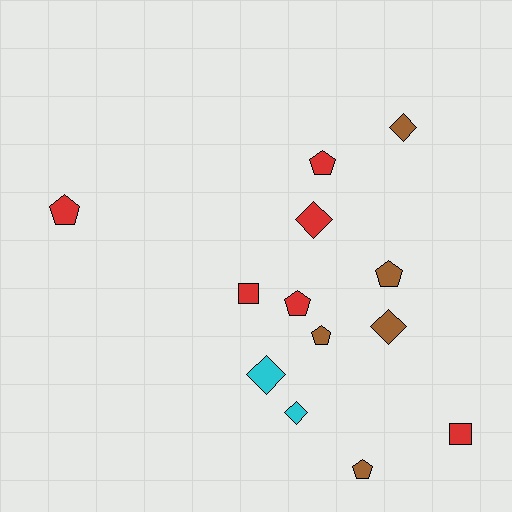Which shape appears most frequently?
Pentagon, with 6 objects.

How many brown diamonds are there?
There are 2 brown diamonds.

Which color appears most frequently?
Red, with 6 objects.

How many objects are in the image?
There are 13 objects.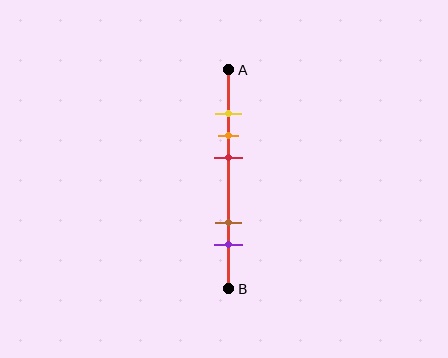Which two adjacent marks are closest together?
The yellow and orange marks are the closest adjacent pair.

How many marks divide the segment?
There are 5 marks dividing the segment.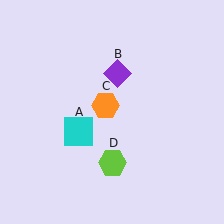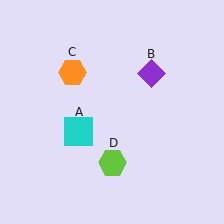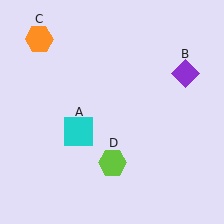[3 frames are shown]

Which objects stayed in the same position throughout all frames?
Cyan square (object A) and lime hexagon (object D) remained stationary.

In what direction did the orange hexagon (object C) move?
The orange hexagon (object C) moved up and to the left.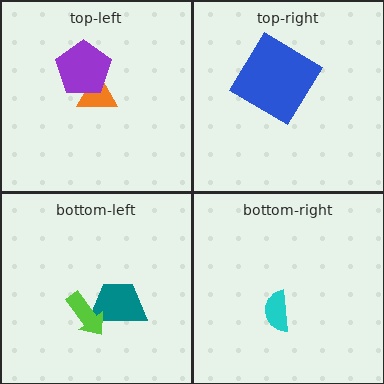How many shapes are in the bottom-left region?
2.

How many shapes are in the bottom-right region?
1.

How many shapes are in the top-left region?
2.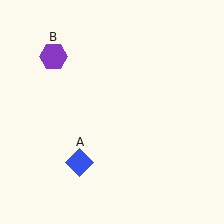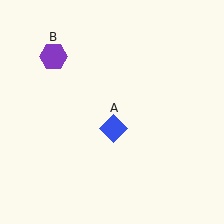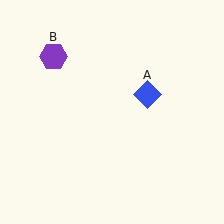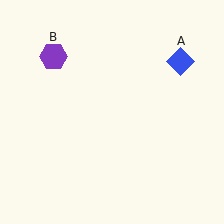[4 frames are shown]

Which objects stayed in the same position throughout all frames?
Purple hexagon (object B) remained stationary.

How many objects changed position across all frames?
1 object changed position: blue diamond (object A).